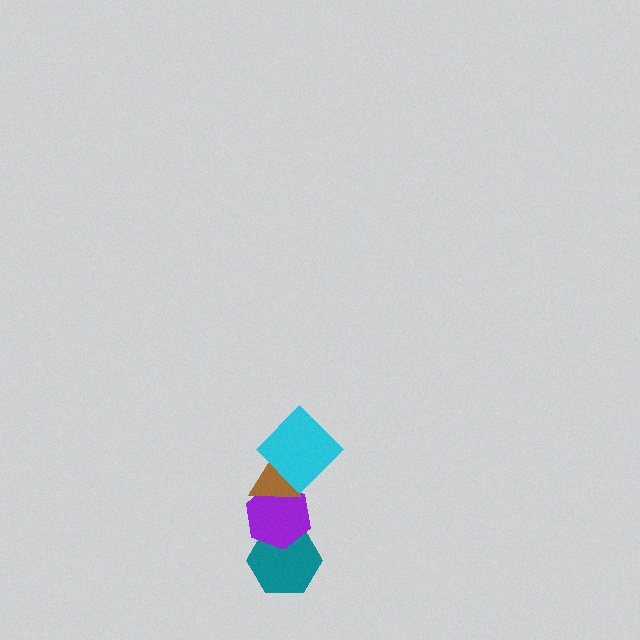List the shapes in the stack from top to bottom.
From top to bottom: the cyan diamond, the brown triangle, the purple hexagon, the teal hexagon.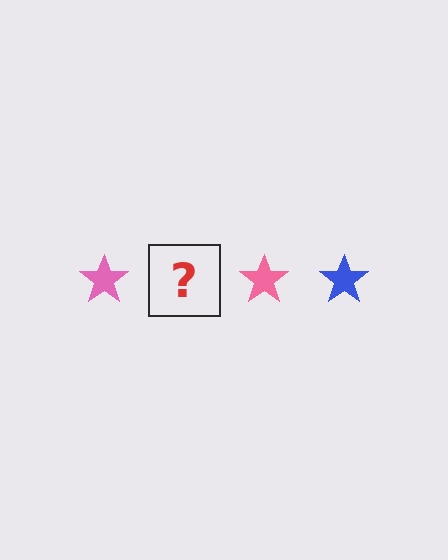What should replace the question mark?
The question mark should be replaced with a blue star.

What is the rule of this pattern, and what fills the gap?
The rule is that the pattern cycles through pink, blue stars. The gap should be filled with a blue star.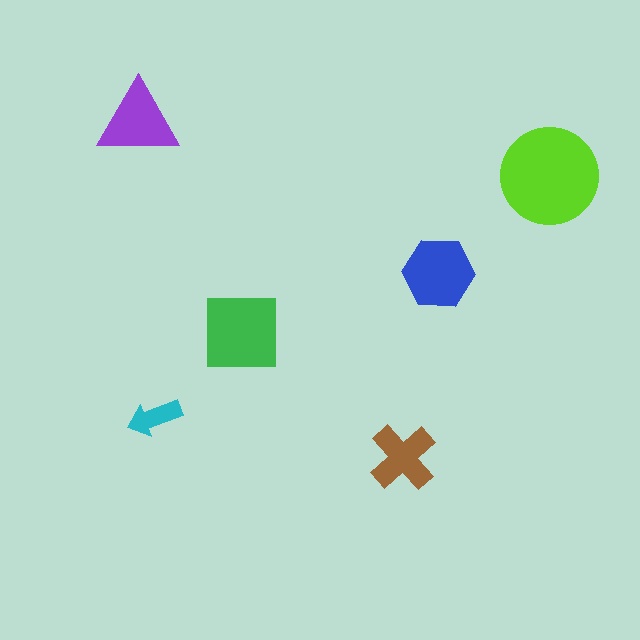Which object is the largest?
The lime circle.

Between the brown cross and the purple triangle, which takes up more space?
The purple triangle.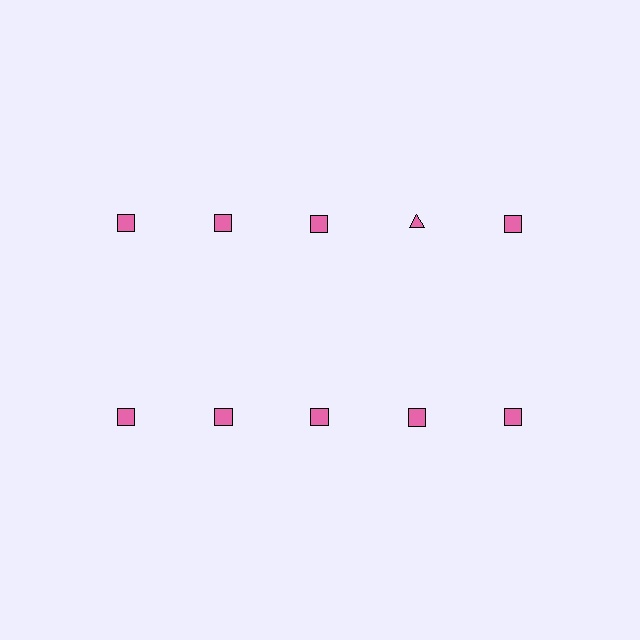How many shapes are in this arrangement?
There are 10 shapes arranged in a grid pattern.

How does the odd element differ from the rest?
It has a different shape: triangle instead of square.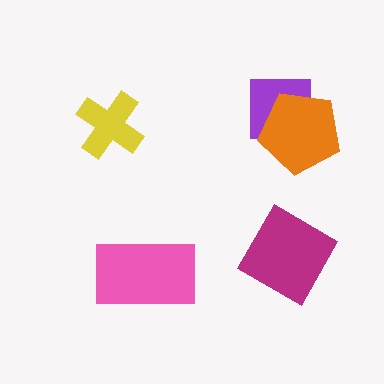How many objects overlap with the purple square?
1 object overlaps with the purple square.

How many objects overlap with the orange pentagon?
1 object overlaps with the orange pentagon.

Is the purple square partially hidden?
Yes, it is partially covered by another shape.